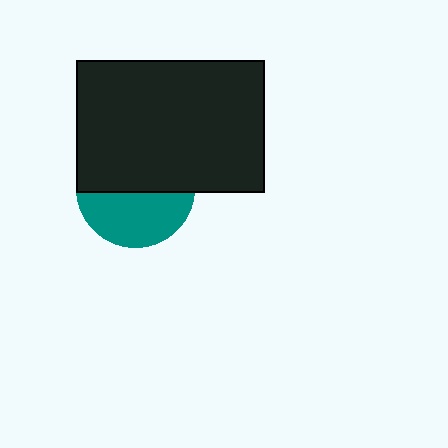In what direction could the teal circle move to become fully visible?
The teal circle could move down. That would shift it out from behind the black rectangle entirely.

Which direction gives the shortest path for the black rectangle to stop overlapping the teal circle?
Moving up gives the shortest separation.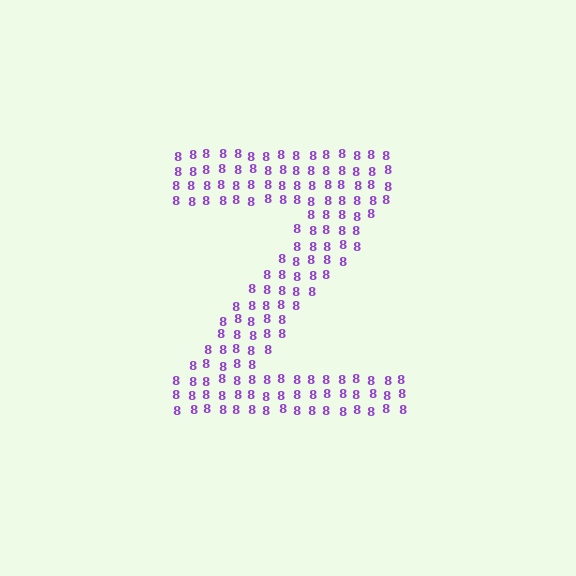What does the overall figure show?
The overall figure shows the letter Z.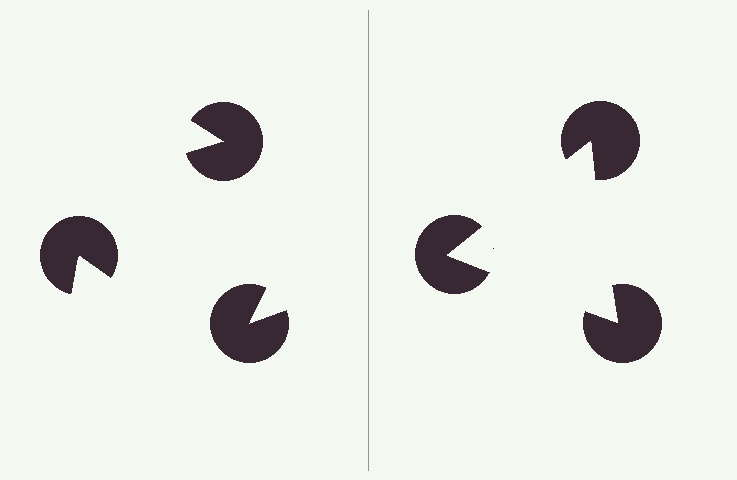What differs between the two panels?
The pac-man discs are positioned identically on both sides; only the wedge orientations differ. On the right they align to a triangle; on the left they are misaligned.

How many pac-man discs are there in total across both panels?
6 — 3 on each side.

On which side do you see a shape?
An illusory triangle appears on the right side. On the left side the wedge cuts are rotated, so no coherent shape forms.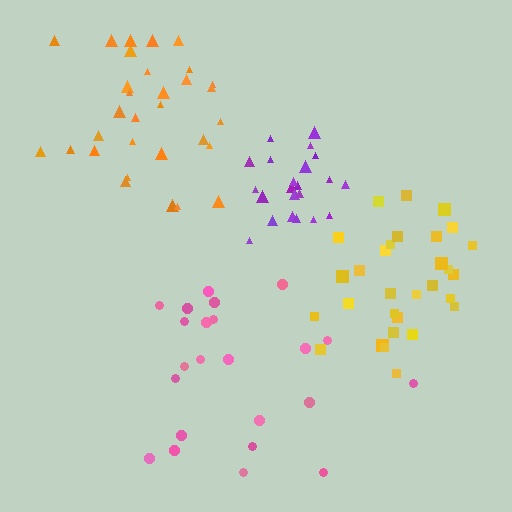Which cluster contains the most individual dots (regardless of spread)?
Orange (31).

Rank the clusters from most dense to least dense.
purple, orange, yellow, pink.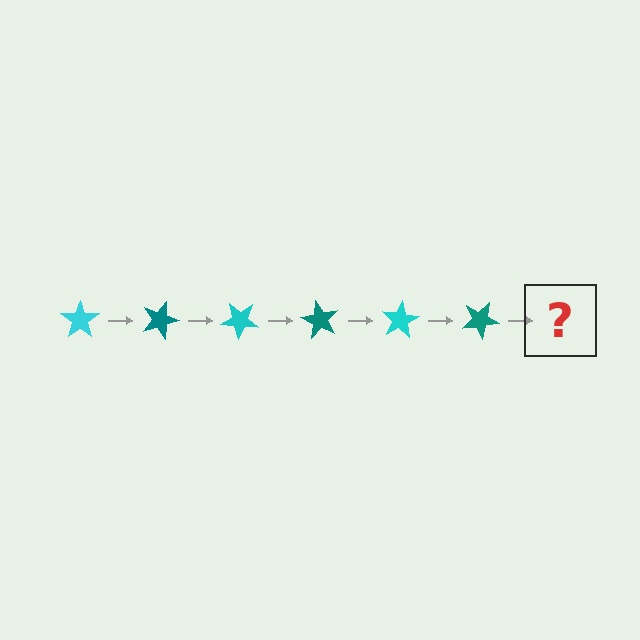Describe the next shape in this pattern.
It should be a cyan star, rotated 120 degrees from the start.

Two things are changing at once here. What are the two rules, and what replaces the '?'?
The two rules are that it rotates 20 degrees each step and the color cycles through cyan and teal. The '?' should be a cyan star, rotated 120 degrees from the start.